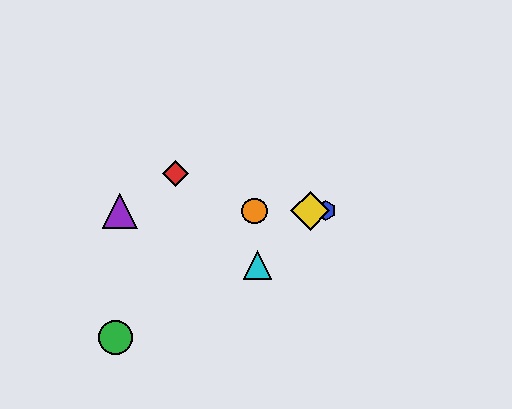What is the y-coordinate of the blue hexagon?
The blue hexagon is at y≈211.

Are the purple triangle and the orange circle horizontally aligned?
Yes, both are at y≈211.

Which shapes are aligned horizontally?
The blue hexagon, the yellow diamond, the purple triangle, the orange circle are aligned horizontally.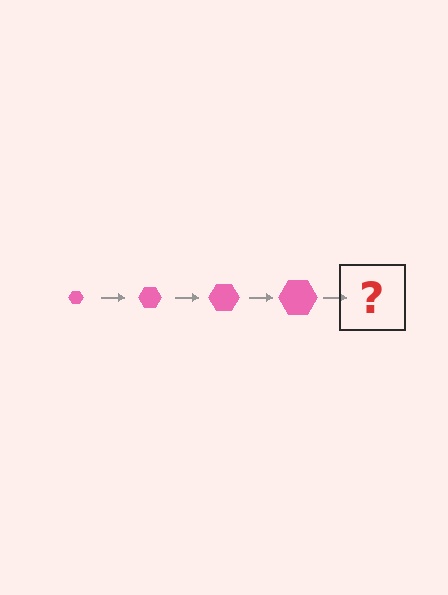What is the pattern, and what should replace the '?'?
The pattern is that the hexagon gets progressively larger each step. The '?' should be a pink hexagon, larger than the previous one.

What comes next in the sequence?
The next element should be a pink hexagon, larger than the previous one.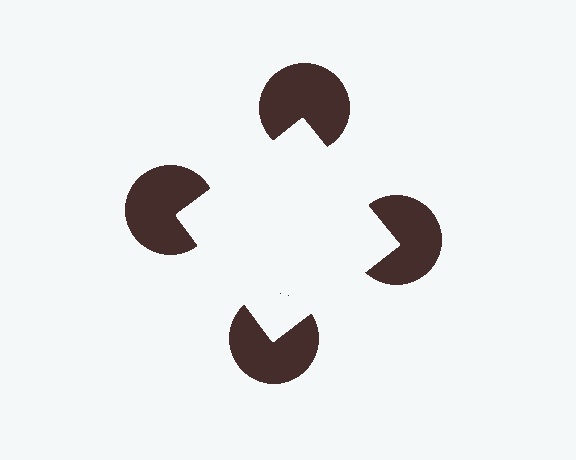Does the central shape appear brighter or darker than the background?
It typically appears slightly brighter than the background, even though no actual brightness change is drawn.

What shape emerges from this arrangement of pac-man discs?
An illusory square — its edges are inferred from the aligned wedge cuts in the pac-man discs, not physically drawn.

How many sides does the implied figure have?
4 sides.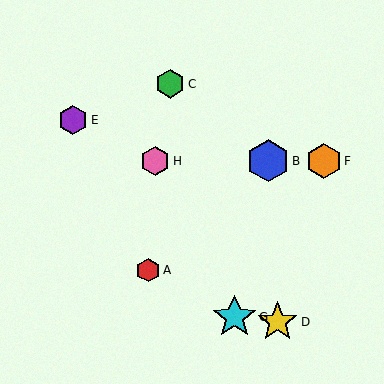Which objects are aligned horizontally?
Objects B, F, H are aligned horizontally.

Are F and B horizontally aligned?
Yes, both are at y≈161.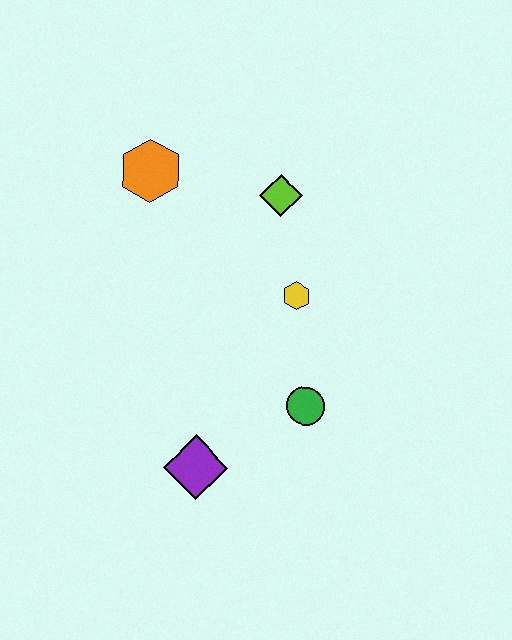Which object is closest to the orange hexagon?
The lime diamond is closest to the orange hexagon.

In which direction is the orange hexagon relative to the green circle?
The orange hexagon is above the green circle.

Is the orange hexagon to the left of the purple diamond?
Yes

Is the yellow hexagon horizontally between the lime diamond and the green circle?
Yes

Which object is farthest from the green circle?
The orange hexagon is farthest from the green circle.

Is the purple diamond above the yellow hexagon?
No